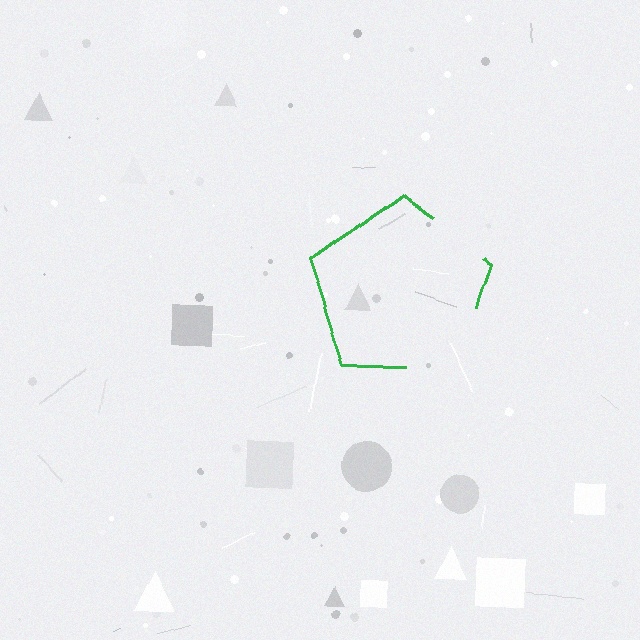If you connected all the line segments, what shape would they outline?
They would outline a pentagon.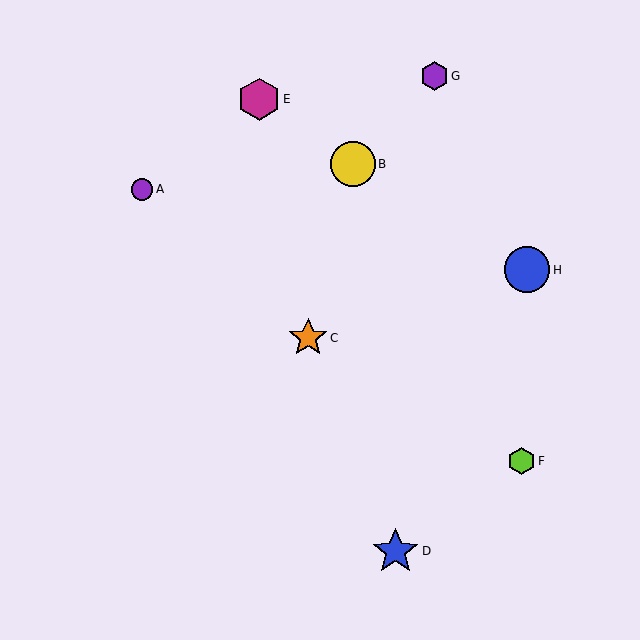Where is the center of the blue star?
The center of the blue star is at (396, 551).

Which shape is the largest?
The blue star (labeled D) is the largest.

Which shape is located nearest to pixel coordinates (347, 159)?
The yellow circle (labeled B) at (353, 164) is nearest to that location.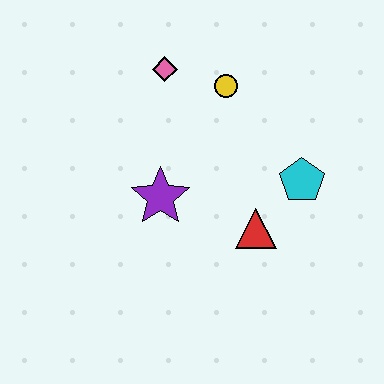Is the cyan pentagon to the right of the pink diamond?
Yes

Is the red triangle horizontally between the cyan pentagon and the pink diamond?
Yes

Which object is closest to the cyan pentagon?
The red triangle is closest to the cyan pentagon.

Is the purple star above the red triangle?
Yes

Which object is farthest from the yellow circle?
The red triangle is farthest from the yellow circle.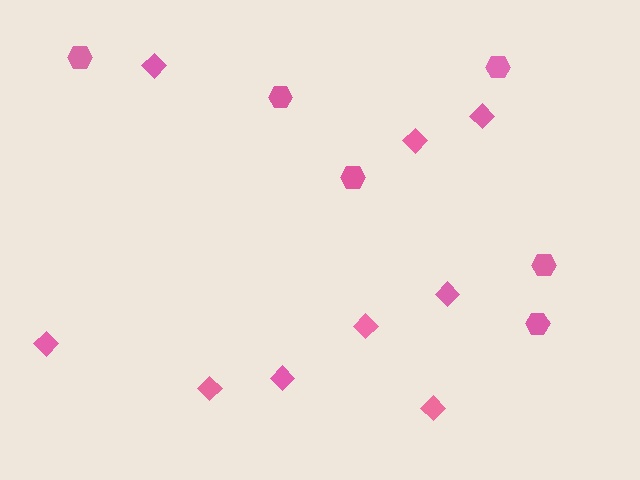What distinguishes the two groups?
There are 2 groups: one group of hexagons (6) and one group of diamonds (9).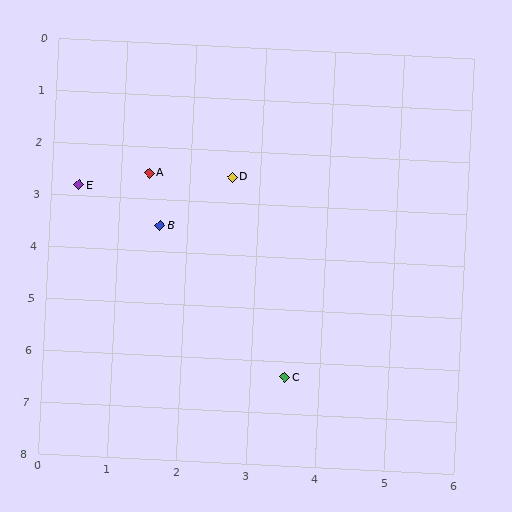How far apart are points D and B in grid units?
Points D and B are about 1.4 grid units apart.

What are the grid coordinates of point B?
Point B is at approximately (1.6, 3.5).